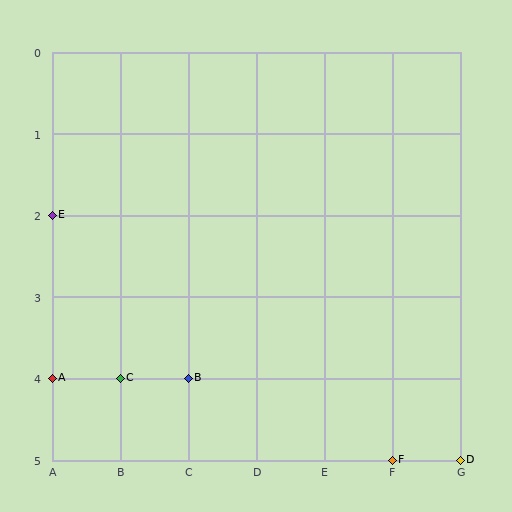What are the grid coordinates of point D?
Point D is at grid coordinates (G, 5).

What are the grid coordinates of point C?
Point C is at grid coordinates (B, 4).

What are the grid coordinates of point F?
Point F is at grid coordinates (F, 5).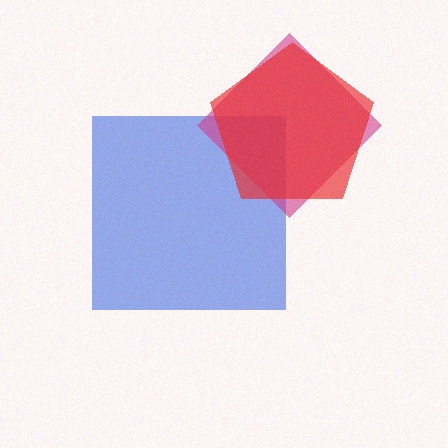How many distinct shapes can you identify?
There are 3 distinct shapes: a blue square, a magenta diamond, a red pentagon.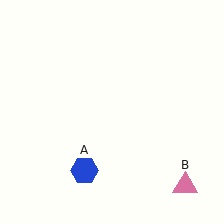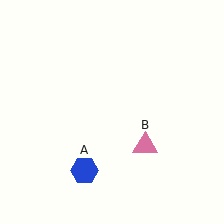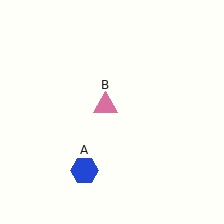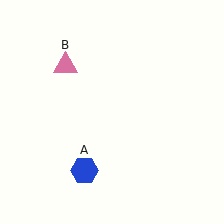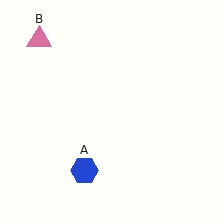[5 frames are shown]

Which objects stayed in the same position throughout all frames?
Blue hexagon (object A) remained stationary.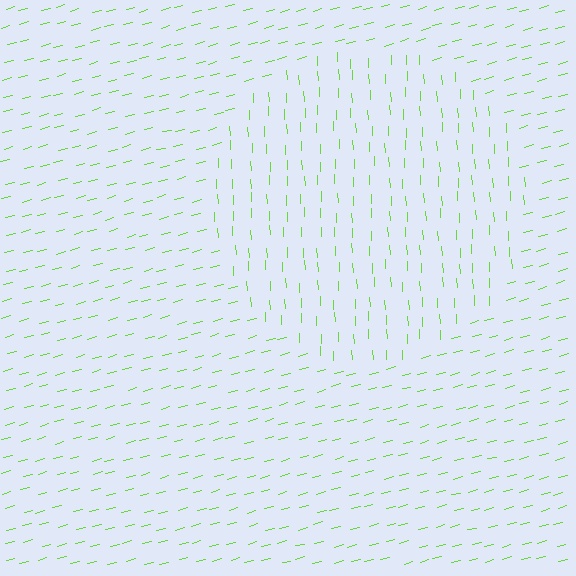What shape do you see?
I see a circle.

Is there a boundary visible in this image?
Yes, there is a texture boundary formed by a change in line orientation.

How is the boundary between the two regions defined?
The boundary is defined purely by a change in line orientation (approximately 77 degrees difference). All lines are the same color and thickness.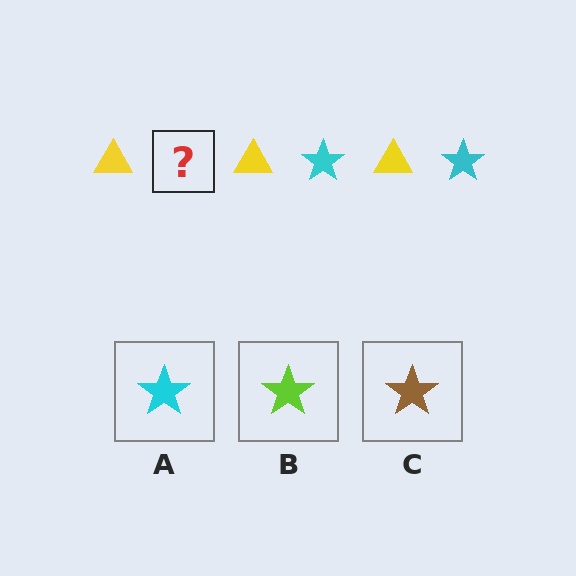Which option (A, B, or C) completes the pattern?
A.